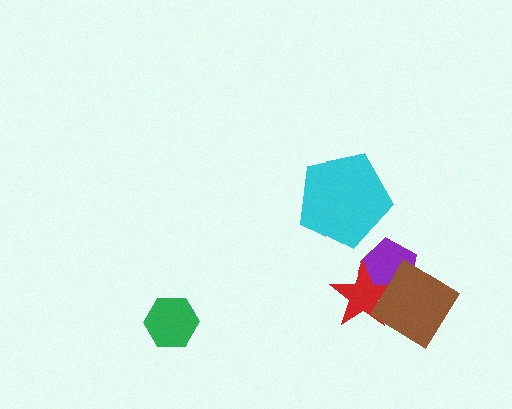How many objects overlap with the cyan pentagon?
0 objects overlap with the cyan pentagon.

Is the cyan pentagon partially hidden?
No, no other shape covers it.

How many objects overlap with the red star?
2 objects overlap with the red star.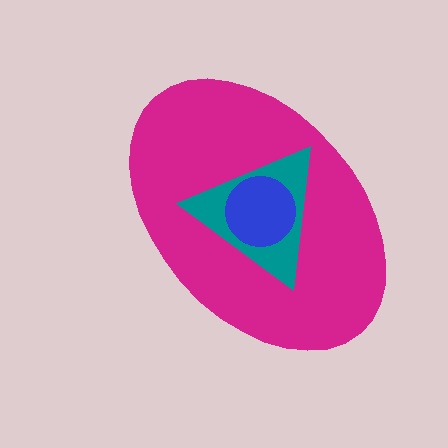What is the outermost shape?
The magenta ellipse.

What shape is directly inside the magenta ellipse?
The teal triangle.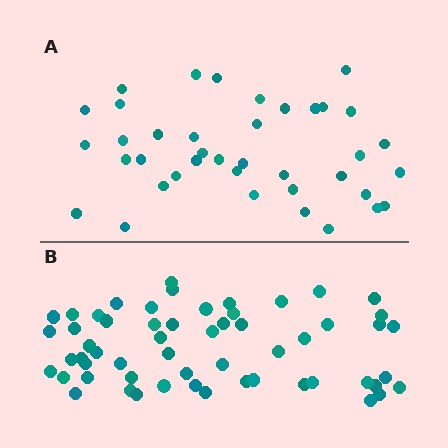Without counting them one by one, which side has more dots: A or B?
Region B (the bottom region) has more dots.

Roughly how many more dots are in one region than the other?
Region B has approximately 20 more dots than region A.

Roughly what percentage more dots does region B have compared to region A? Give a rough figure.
About 45% more.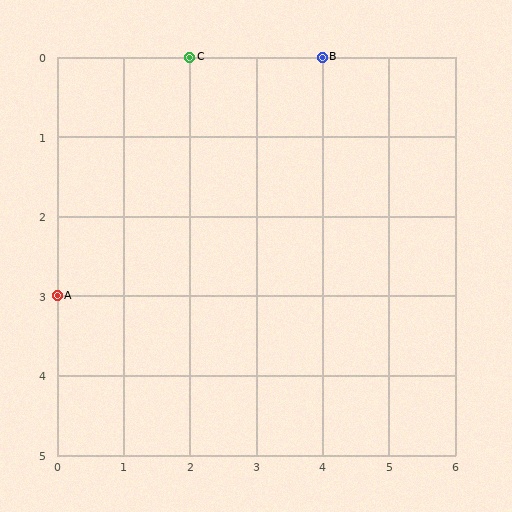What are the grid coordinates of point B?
Point B is at grid coordinates (4, 0).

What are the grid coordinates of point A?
Point A is at grid coordinates (0, 3).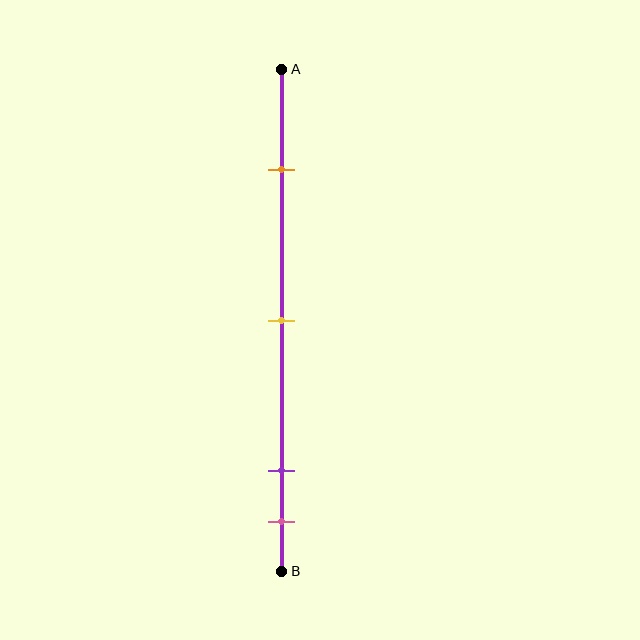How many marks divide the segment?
There are 4 marks dividing the segment.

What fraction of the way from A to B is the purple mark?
The purple mark is approximately 80% (0.8) of the way from A to B.